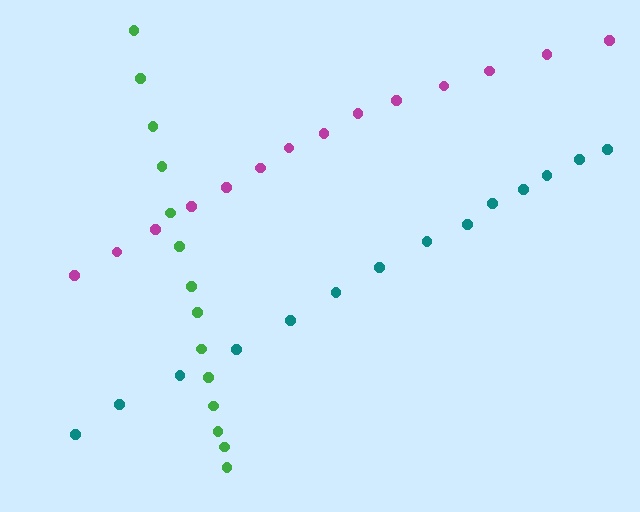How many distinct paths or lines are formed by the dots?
There are 3 distinct paths.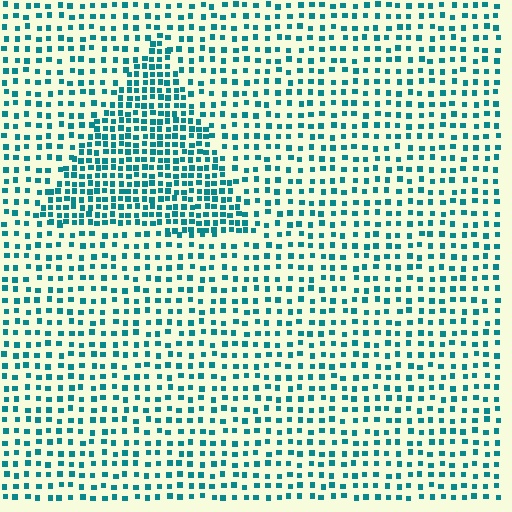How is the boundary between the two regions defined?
The boundary is defined by a change in element density (approximately 2.0x ratio). All elements are the same color, size, and shape.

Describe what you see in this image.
The image contains small teal elements arranged at two different densities. A triangle-shaped region is visible where the elements are more densely packed than the surrounding area.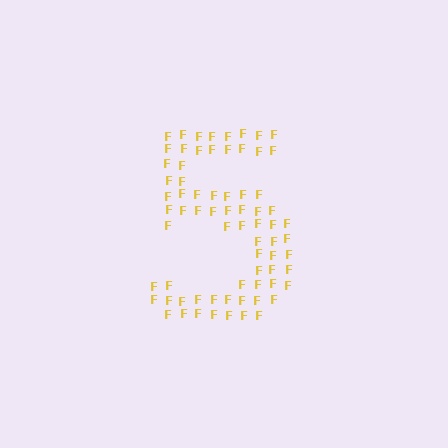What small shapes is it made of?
It is made of small letter F's.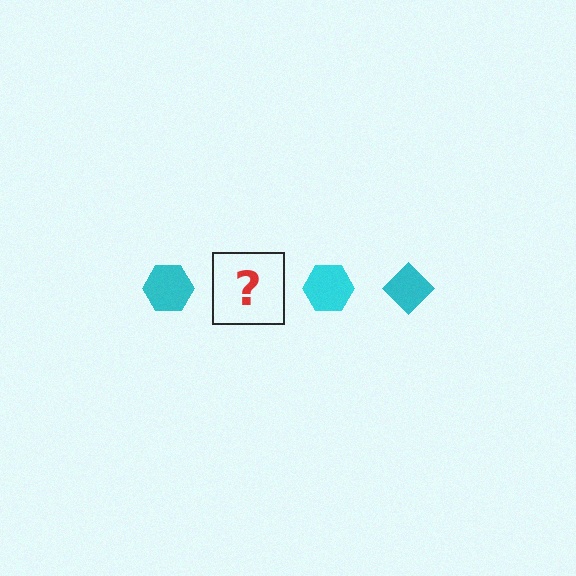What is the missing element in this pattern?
The missing element is a cyan diamond.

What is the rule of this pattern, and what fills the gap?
The rule is that the pattern cycles through hexagon, diamond shapes in cyan. The gap should be filled with a cyan diamond.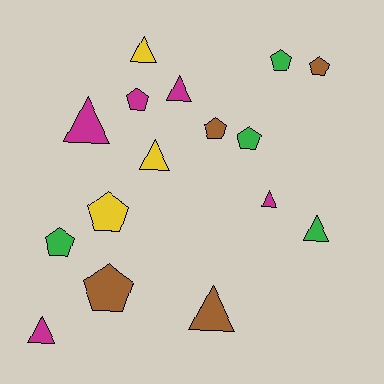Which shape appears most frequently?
Pentagon, with 8 objects.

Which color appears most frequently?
Magenta, with 5 objects.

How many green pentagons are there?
There are 3 green pentagons.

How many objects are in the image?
There are 16 objects.